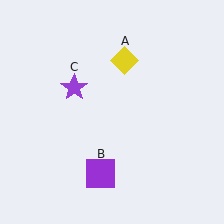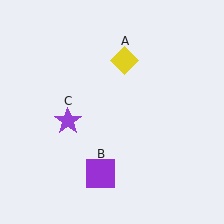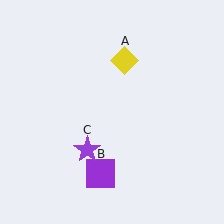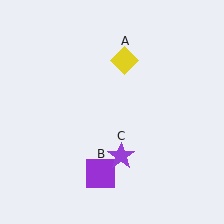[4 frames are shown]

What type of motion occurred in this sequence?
The purple star (object C) rotated counterclockwise around the center of the scene.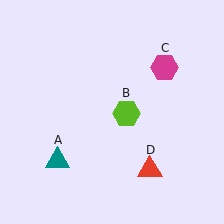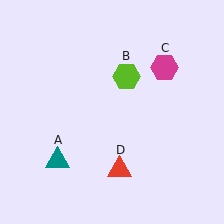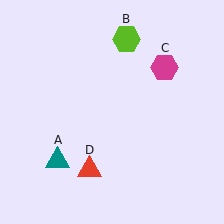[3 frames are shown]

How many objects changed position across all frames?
2 objects changed position: lime hexagon (object B), red triangle (object D).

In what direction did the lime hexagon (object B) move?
The lime hexagon (object B) moved up.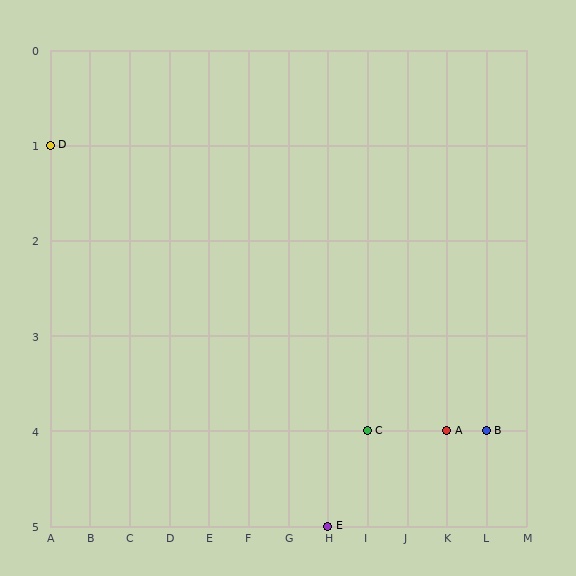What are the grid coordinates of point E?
Point E is at grid coordinates (H, 5).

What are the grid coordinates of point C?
Point C is at grid coordinates (I, 4).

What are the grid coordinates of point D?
Point D is at grid coordinates (A, 1).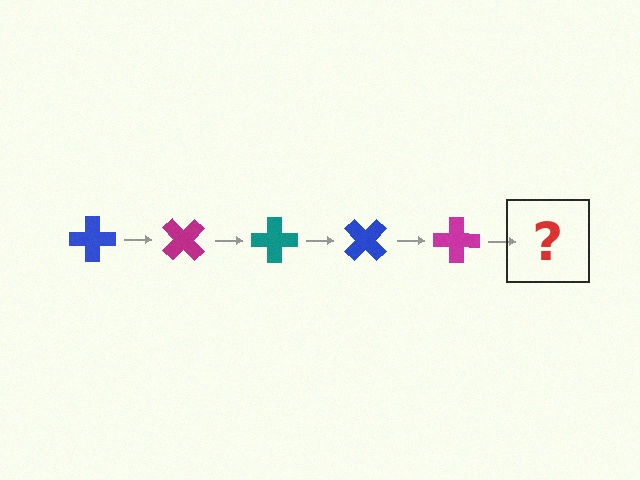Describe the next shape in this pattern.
It should be a teal cross, rotated 225 degrees from the start.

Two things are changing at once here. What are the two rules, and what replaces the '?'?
The two rules are that it rotates 45 degrees each step and the color cycles through blue, magenta, and teal. The '?' should be a teal cross, rotated 225 degrees from the start.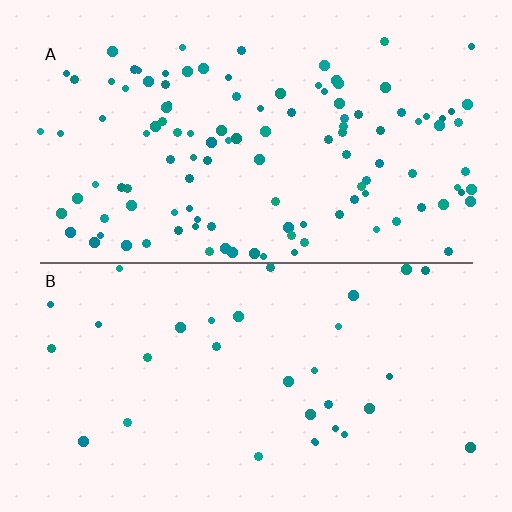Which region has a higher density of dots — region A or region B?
A (the top).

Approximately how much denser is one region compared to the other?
Approximately 3.7× — region A over region B.